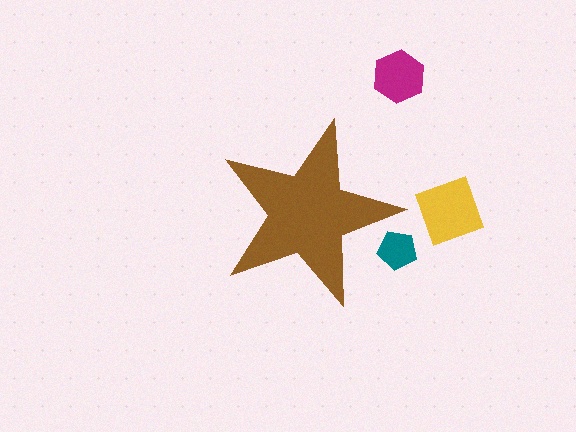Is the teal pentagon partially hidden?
Yes, the teal pentagon is partially hidden behind the brown star.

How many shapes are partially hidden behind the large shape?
1 shape is partially hidden.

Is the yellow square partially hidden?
No, the yellow square is fully visible.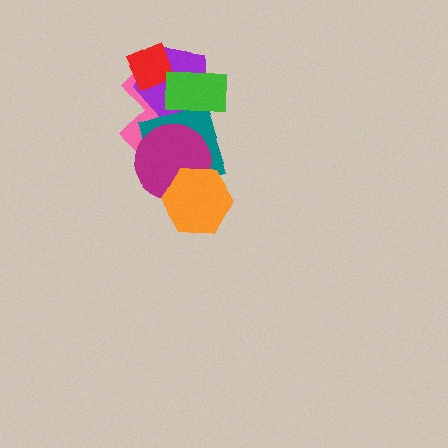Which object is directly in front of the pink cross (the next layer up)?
The purple pentagon is directly in front of the pink cross.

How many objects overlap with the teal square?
5 objects overlap with the teal square.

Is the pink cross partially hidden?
Yes, it is partially covered by another shape.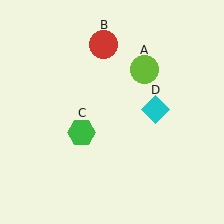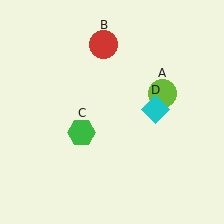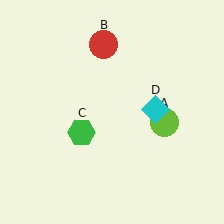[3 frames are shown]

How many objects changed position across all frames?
1 object changed position: lime circle (object A).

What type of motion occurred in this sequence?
The lime circle (object A) rotated clockwise around the center of the scene.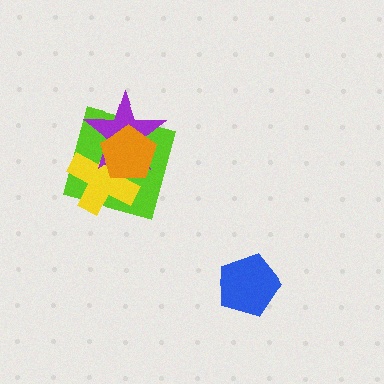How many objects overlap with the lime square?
3 objects overlap with the lime square.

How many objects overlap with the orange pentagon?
3 objects overlap with the orange pentagon.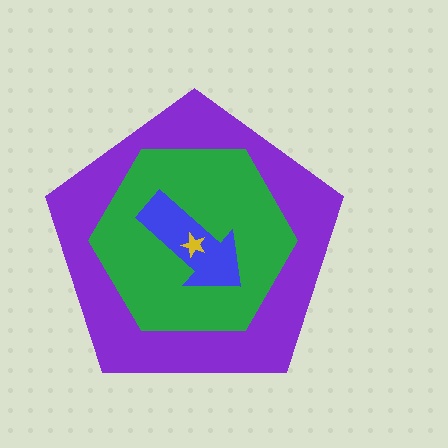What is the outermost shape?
The purple pentagon.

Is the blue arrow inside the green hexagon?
Yes.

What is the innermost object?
The yellow star.